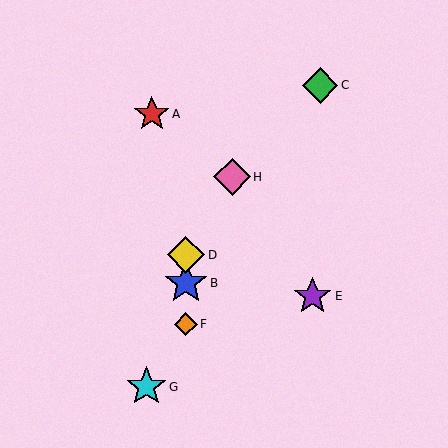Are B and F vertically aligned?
Yes, both are at x≈186.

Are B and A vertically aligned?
No, B is at x≈186 and A is at x≈152.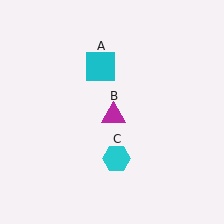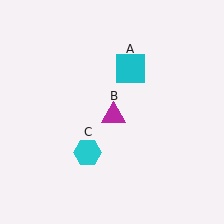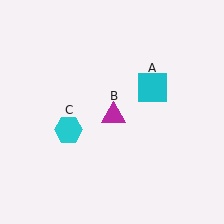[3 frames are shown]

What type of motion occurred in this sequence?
The cyan square (object A), cyan hexagon (object C) rotated clockwise around the center of the scene.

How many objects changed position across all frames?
2 objects changed position: cyan square (object A), cyan hexagon (object C).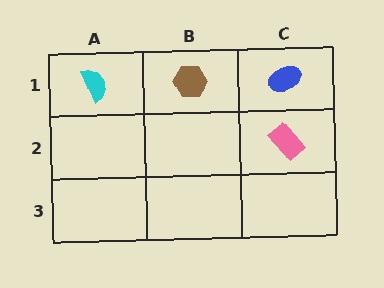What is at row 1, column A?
A cyan semicircle.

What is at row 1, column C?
A blue ellipse.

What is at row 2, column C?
A pink rectangle.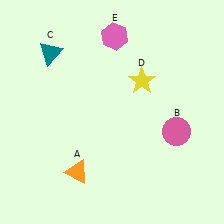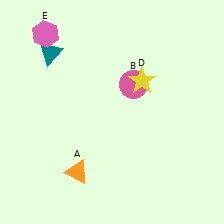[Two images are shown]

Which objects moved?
The objects that moved are: the pink circle (B), the pink hexagon (E).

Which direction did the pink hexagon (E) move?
The pink hexagon (E) moved left.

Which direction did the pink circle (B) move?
The pink circle (B) moved up.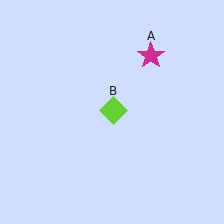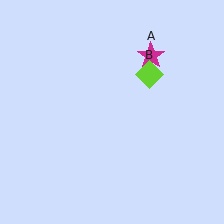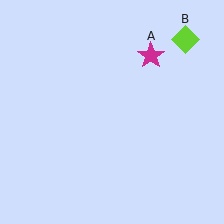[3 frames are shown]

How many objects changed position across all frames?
1 object changed position: lime diamond (object B).